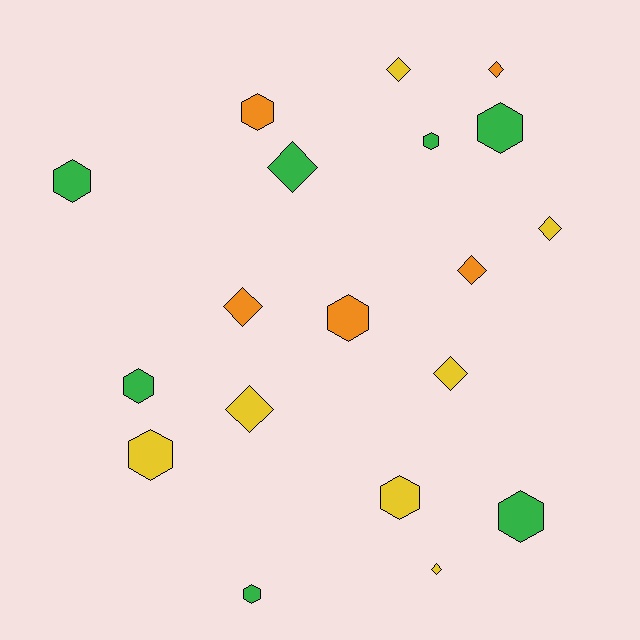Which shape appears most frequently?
Hexagon, with 10 objects.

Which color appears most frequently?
Green, with 7 objects.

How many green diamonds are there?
There is 1 green diamond.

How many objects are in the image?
There are 19 objects.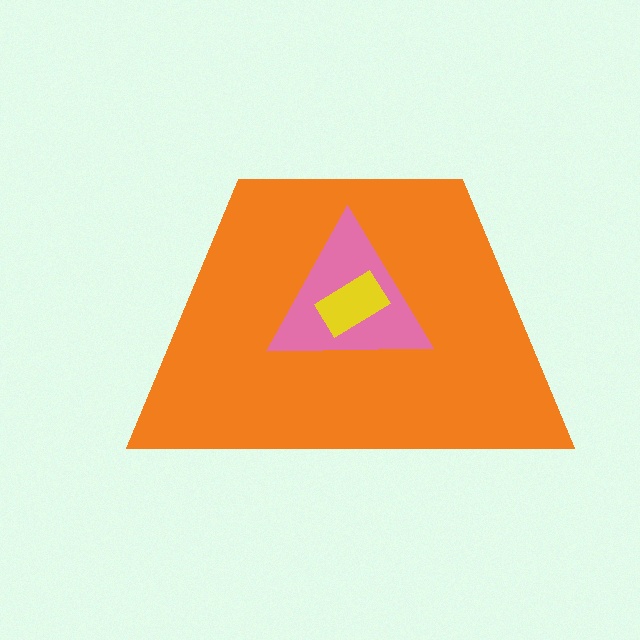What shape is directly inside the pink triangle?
The yellow rectangle.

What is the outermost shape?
The orange trapezoid.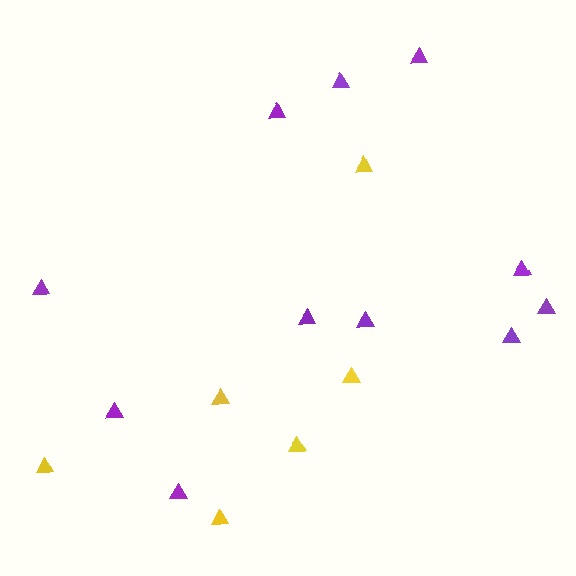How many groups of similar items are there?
There are 2 groups: one group of yellow triangles (6) and one group of purple triangles (11).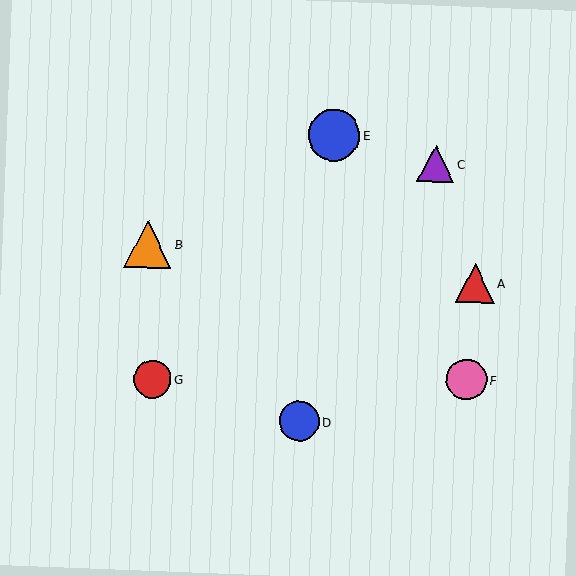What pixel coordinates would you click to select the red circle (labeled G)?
Click at (152, 379) to select the red circle G.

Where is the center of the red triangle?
The center of the red triangle is at (475, 283).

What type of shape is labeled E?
Shape E is a blue circle.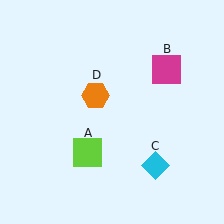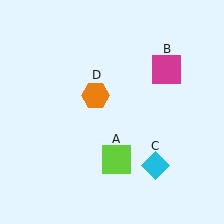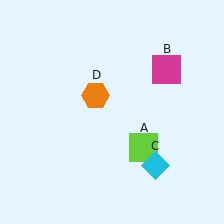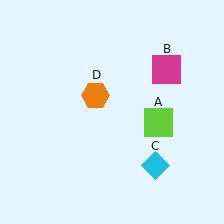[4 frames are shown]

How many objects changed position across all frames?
1 object changed position: lime square (object A).